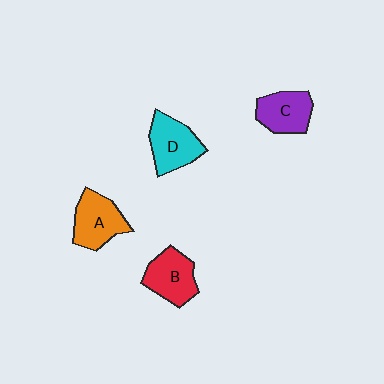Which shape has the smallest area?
Shape C (purple).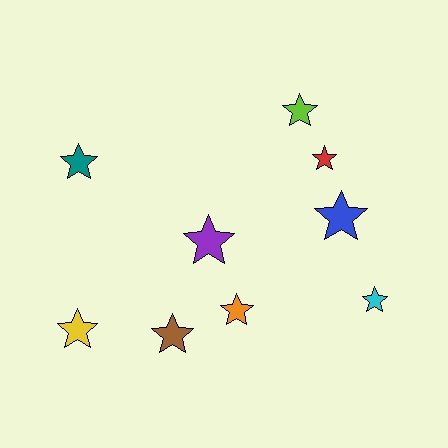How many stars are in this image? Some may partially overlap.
There are 9 stars.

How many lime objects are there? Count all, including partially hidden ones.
There is 1 lime object.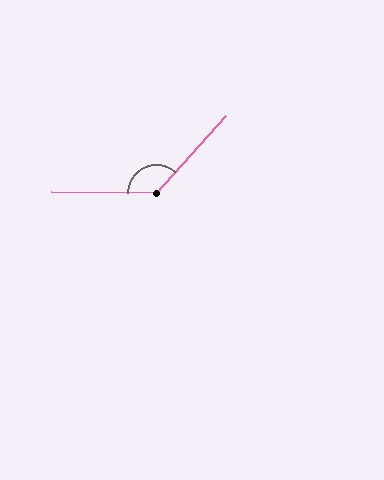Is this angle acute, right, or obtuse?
It is obtuse.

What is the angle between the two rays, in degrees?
Approximately 131 degrees.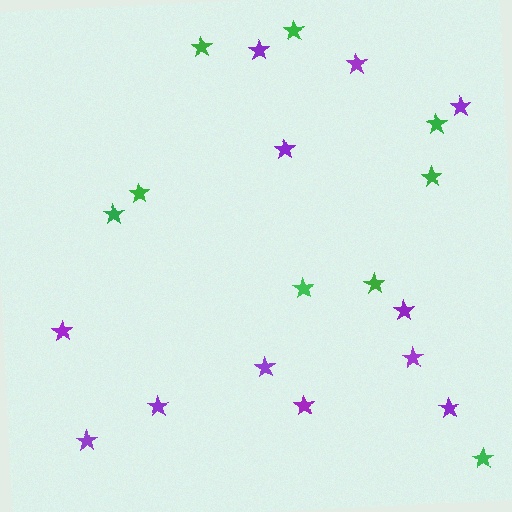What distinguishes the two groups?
There are 2 groups: one group of green stars (9) and one group of purple stars (12).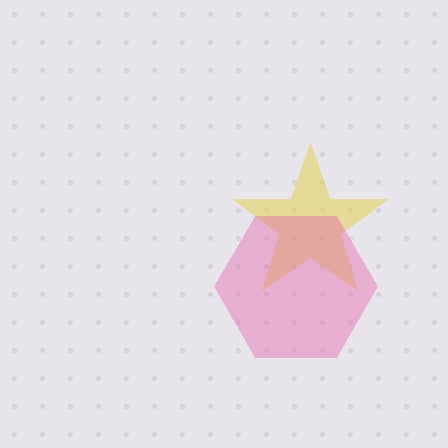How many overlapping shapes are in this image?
There are 2 overlapping shapes in the image.